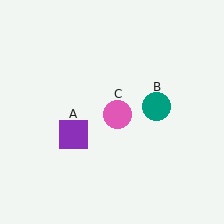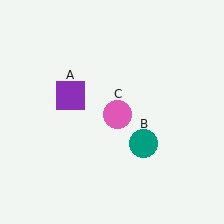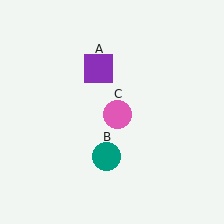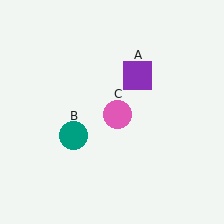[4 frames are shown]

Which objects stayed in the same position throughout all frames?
Pink circle (object C) remained stationary.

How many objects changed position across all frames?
2 objects changed position: purple square (object A), teal circle (object B).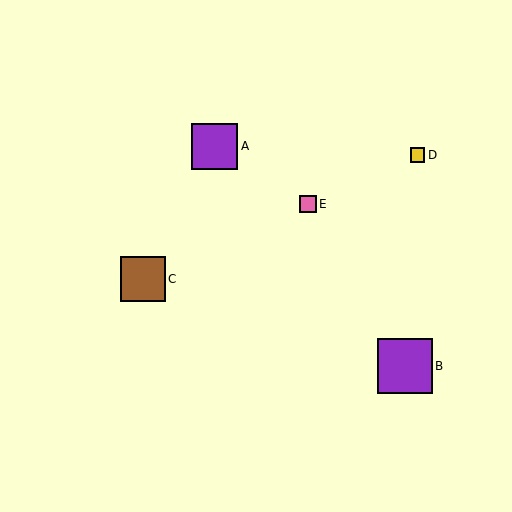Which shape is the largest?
The purple square (labeled B) is the largest.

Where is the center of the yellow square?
The center of the yellow square is at (418, 155).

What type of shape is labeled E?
Shape E is a pink square.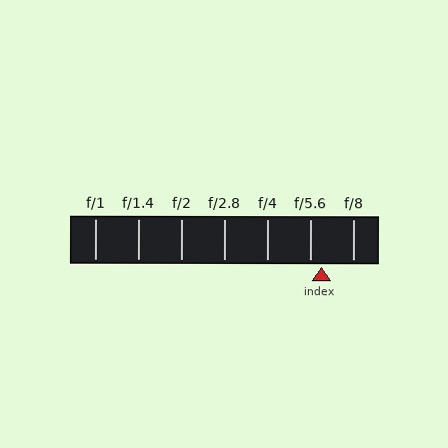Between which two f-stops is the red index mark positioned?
The index mark is between f/5.6 and f/8.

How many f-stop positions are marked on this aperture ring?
There are 7 f-stop positions marked.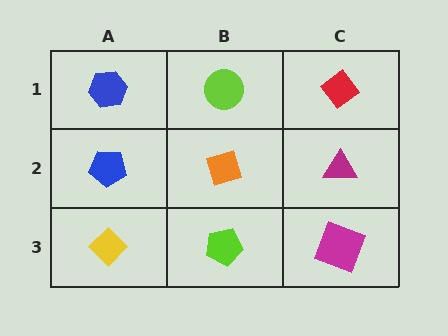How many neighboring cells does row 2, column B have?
4.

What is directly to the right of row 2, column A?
An orange diamond.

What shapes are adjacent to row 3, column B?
An orange diamond (row 2, column B), a yellow diamond (row 3, column A), a magenta square (row 3, column C).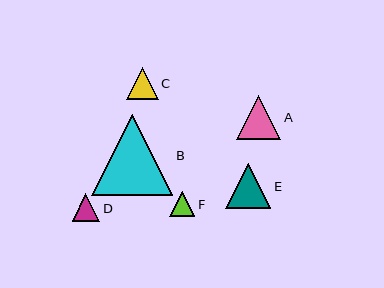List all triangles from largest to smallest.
From largest to smallest: B, E, A, C, D, F.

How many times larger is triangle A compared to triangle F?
Triangle A is approximately 1.8 times the size of triangle F.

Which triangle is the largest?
Triangle B is the largest with a size of approximately 81 pixels.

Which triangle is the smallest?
Triangle F is the smallest with a size of approximately 25 pixels.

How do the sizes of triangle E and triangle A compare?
Triangle E and triangle A are approximately the same size.